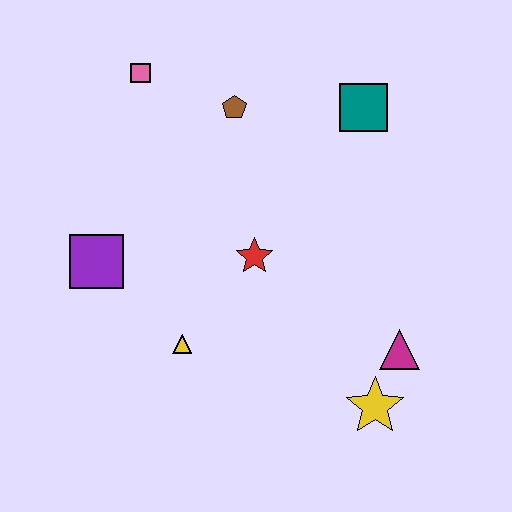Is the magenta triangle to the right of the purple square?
Yes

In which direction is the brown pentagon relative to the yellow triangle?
The brown pentagon is above the yellow triangle.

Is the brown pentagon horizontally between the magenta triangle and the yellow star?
No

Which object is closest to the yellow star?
The magenta triangle is closest to the yellow star.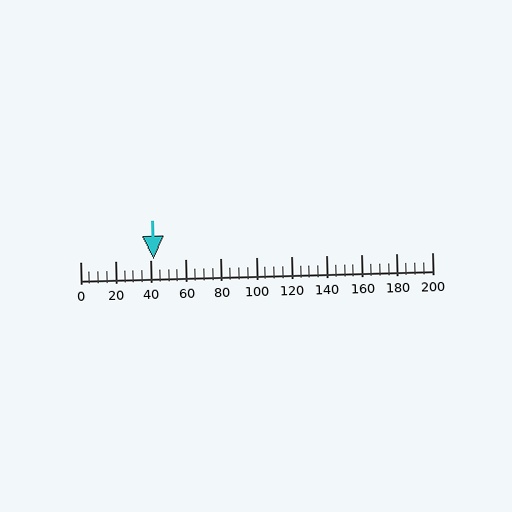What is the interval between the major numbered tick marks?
The major tick marks are spaced 20 units apart.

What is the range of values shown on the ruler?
The ruler shows values from 0 to 200.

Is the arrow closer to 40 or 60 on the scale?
The arrow is closer to 40.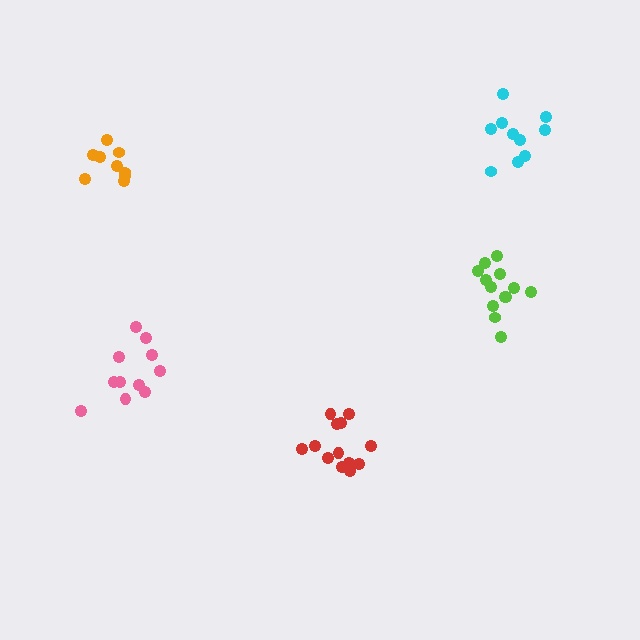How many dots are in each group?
Group 1: 11 dots, Group 2: 13 dots, Group 3: 9 dots, Group 4: 10 dots, Group 5: 13 dots (56 total).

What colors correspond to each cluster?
The clusters are colored: pink, lime, orange, cyan, red.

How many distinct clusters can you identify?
There are 5 distinct clusters.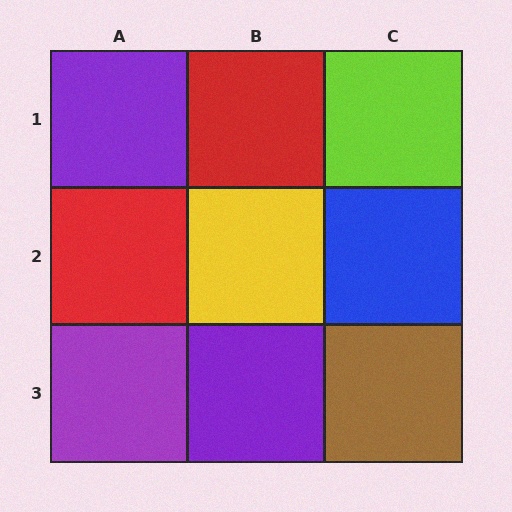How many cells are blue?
1 cell is blue.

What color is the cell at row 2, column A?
Red.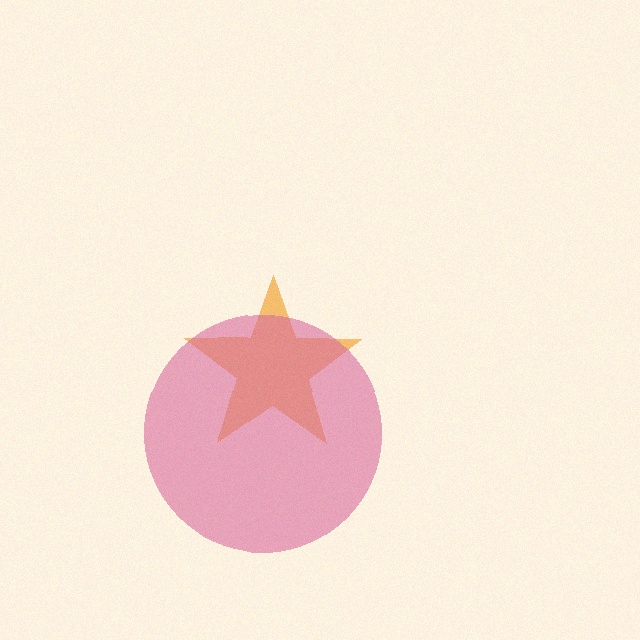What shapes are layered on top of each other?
The layered shapes are: an orange star, a pink circle.